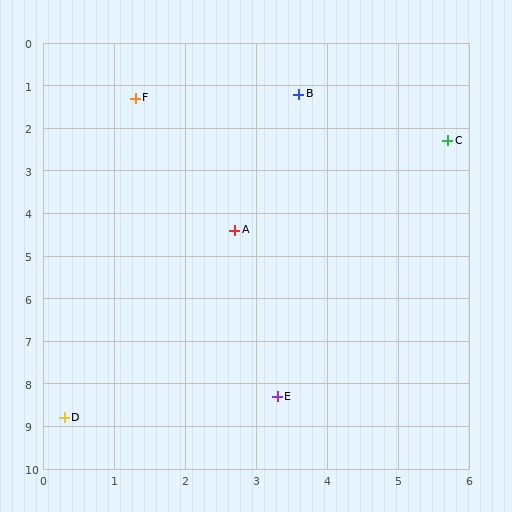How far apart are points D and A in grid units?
Points D and A are about 5.0 grid units apart.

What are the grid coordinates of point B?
Point B is at approximately (3.6, 1.2).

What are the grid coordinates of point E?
Point E is at approximately (3.3, 8.3).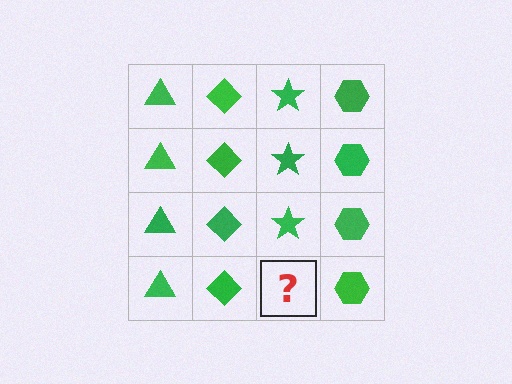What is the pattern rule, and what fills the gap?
The rule is that each column has a consistent shape. The gap should be filled with a green star.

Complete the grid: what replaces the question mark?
The question mark should be replaced with a green star.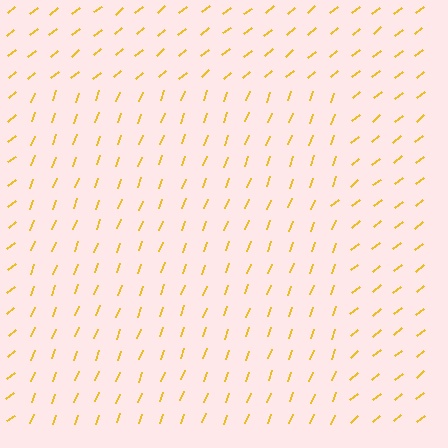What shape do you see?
I see a rectangle.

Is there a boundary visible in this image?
Yes, there is a texture boundary formed by a change in line orientation.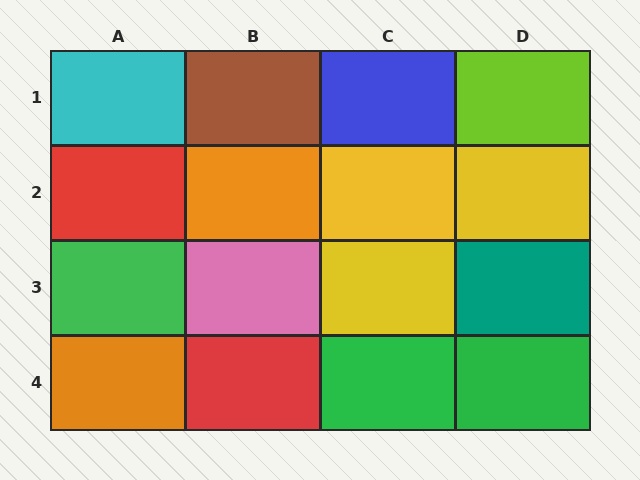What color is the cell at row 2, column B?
Orange.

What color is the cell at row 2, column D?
Yellow.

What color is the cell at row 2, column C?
Yellow.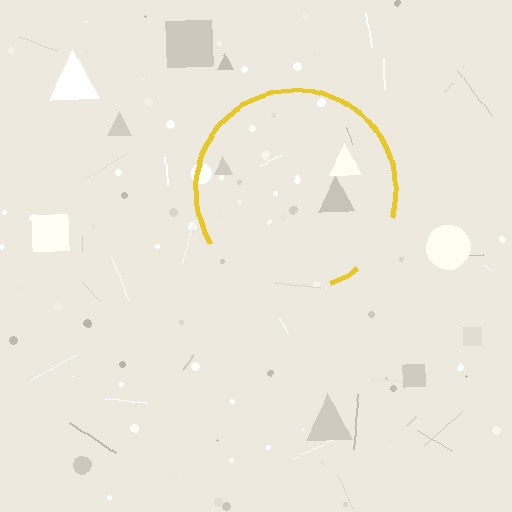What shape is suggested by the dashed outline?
The dashed outline suggests a circle.